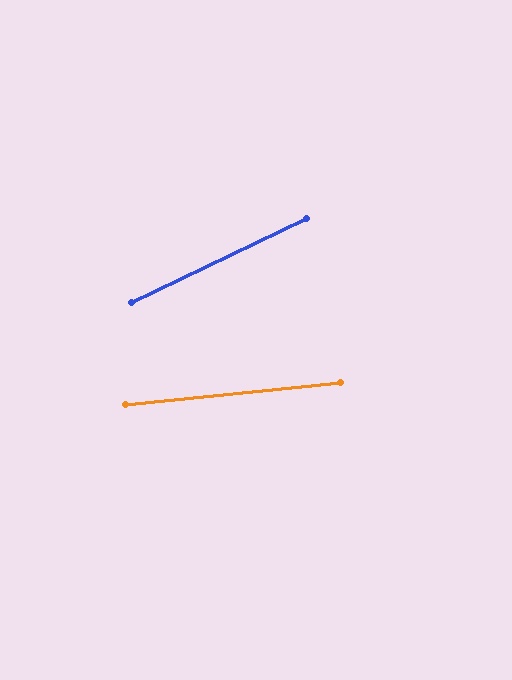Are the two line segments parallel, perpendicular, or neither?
Neither parallel nor perpendicular — they differ by about 20°.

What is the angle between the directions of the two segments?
Approximately 20 degrees.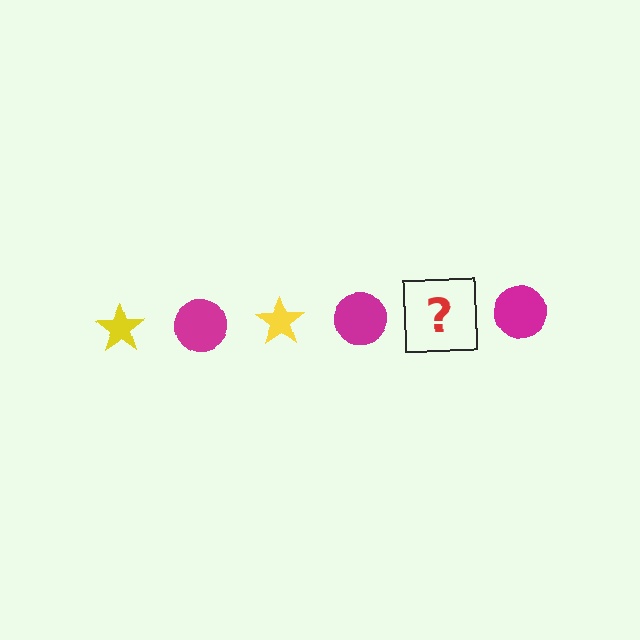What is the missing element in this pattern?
The missing element is a yellow star.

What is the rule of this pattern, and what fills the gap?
The rule is that the pattern alternates between yellow star and magenta circle. The gap should be filled with a yellow star.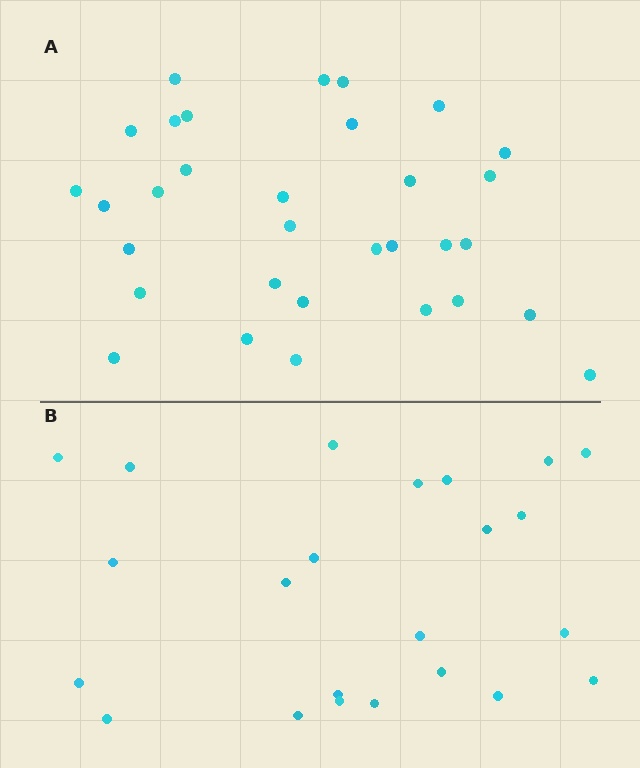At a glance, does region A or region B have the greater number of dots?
Region A (the top region) has more dots.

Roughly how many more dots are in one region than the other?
Region A has roughly 8 or so more dots than region B.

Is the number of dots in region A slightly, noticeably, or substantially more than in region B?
Region A has noticeably more, but not dramatically so. The ratio is roughly 1.4 to 1.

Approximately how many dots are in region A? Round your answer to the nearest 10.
About 30 dots. (The exact count is 32, which rounds to 30.)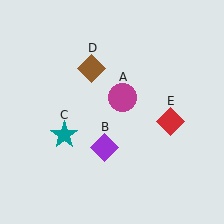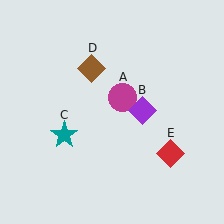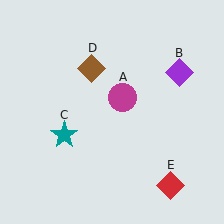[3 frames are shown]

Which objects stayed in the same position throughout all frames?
Magenta circle (object A) and teal star (object C) and brown diamond (object D) remained stationary.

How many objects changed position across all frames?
2 objects changed position: purple diamond (object B), red diamond (object E).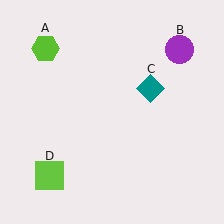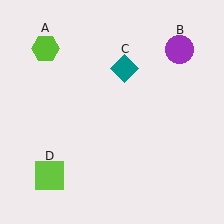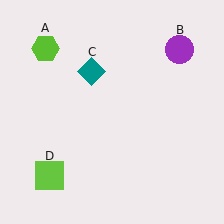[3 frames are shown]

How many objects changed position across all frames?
1 object changed position: teal diamond (object C).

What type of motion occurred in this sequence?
The teal diamond (object C) rotated counterclockwise around the center of the scene.